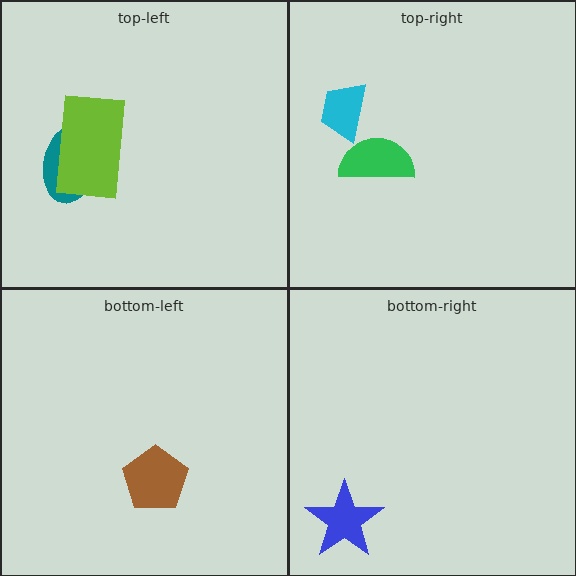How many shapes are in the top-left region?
2.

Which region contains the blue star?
The bottom-right region.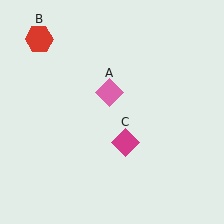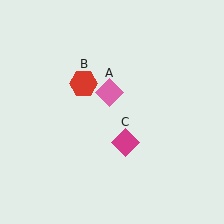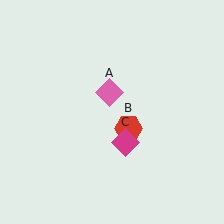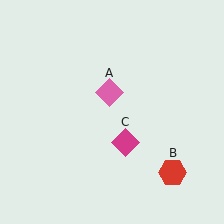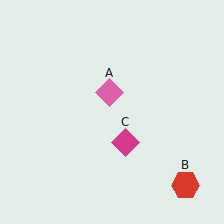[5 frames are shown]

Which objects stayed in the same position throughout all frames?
Pink diamond (object A) and magenta diamond (object C) remained stationary.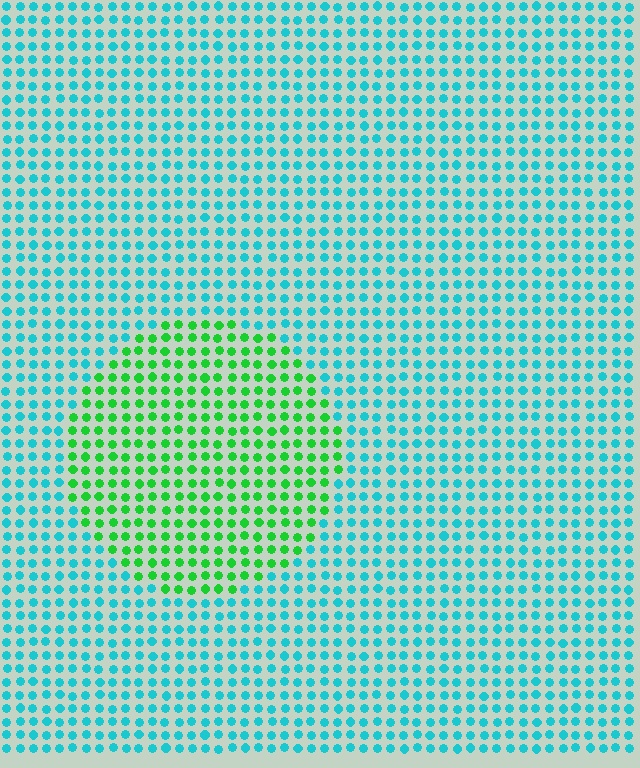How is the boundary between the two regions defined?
The boundary is defined purely by a slight shift in hue (about 56 degrees). Spacing, size, and orientation are identical on both sides.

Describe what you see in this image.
The image is filled with small cyan elements in a uniform arrangement. A circle-shaped region is visible where the elements are tinted to a slightly different hue, forming a subtle color boundary.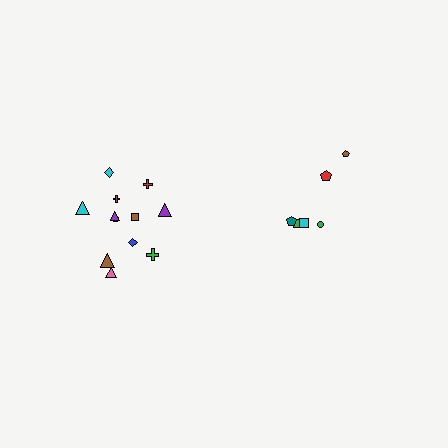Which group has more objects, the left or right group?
The left group.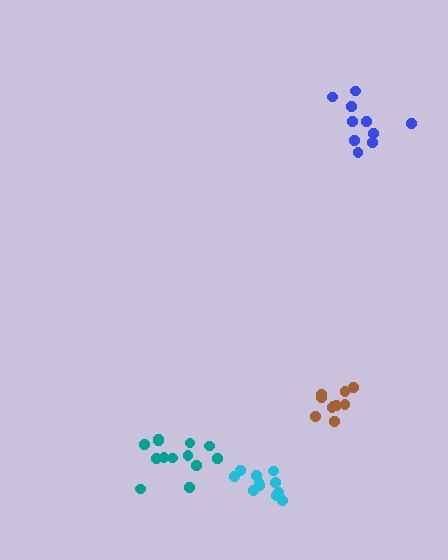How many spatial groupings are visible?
There are 4 spatial groupings.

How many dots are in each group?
Group 1: 10 dots, Group 2: 13 dots, Group 3: 11 dots, Group 4: 10 dots (44 total).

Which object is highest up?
The blue cluster is topmost.